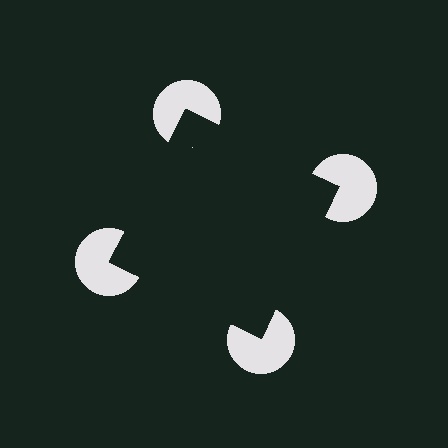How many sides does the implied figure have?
4 sides.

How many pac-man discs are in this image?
There are 4 — one at each vertex of the illusory square.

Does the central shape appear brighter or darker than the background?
It typically appears slightly darker than the background, even though no actual brightness change is drawn.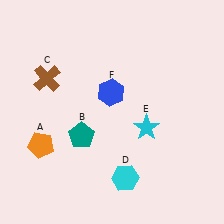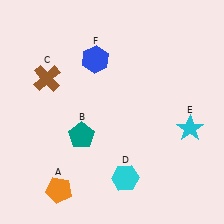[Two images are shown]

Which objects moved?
The objects that moved are: the orange pentagon (A), the cyan star (E), the blue hexagon (F).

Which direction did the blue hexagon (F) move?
The blue hexagon (F) moved up.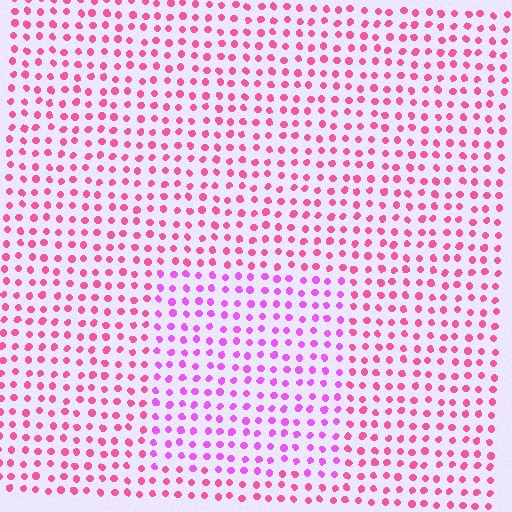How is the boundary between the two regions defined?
The boundary is defined purely by a slight shift in hue (about 34 degrees). Spacing, size, and orientation are identical on both sides.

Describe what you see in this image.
The image is filled with small pink elements in a uniform arrangement. A rectangle-shaped region is visible where the elements are tinted to a slightly different hue, forming a subtle color boundary.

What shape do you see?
I see a rectangle.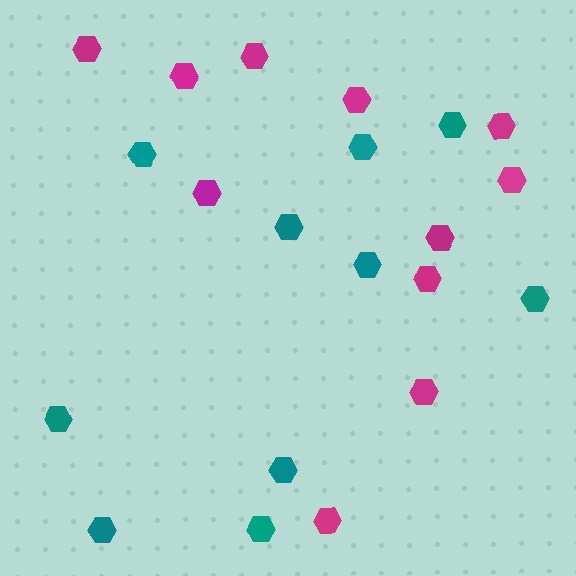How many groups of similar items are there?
There are 2 groups: one group of teal hexagons (10) and one group of magenta hexagons (11).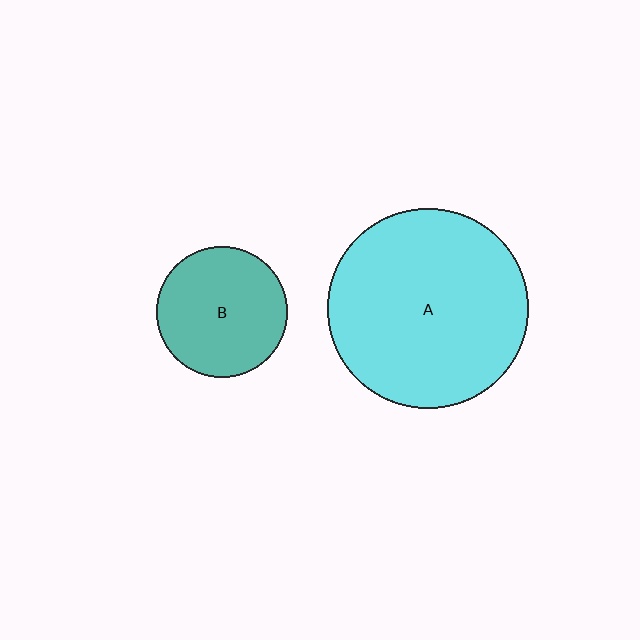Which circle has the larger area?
Circle A (cyan).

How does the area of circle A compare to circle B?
Approximately 2.3 times.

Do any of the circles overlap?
No, none of the circles overlap.